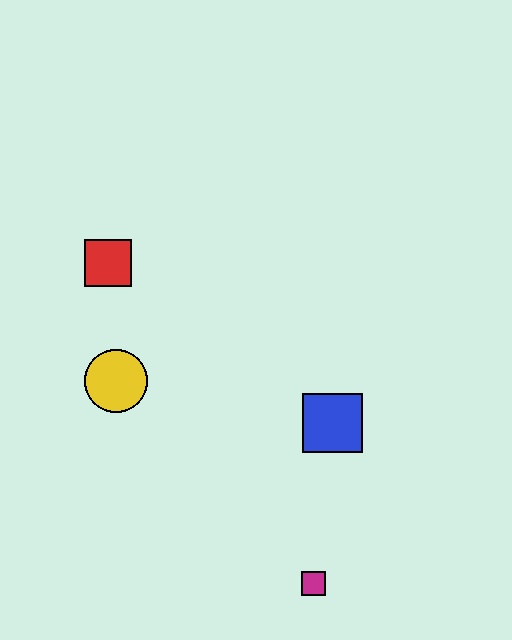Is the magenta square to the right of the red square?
Yes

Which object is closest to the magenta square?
The blue square is closest to the magenta square.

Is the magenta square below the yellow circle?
Yes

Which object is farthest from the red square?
The magenta square is farthest from the red square.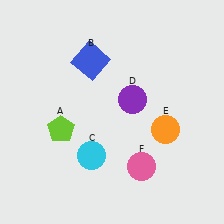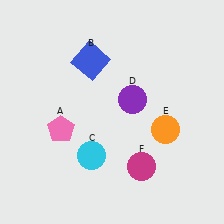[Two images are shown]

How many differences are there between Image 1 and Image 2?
There are 2 differences between the two images.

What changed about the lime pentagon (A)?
In Image 1, A is lime. In Image 2, it changed to pink.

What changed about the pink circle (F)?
In Image 1, F is pink. In Image 2, it changed to magenta.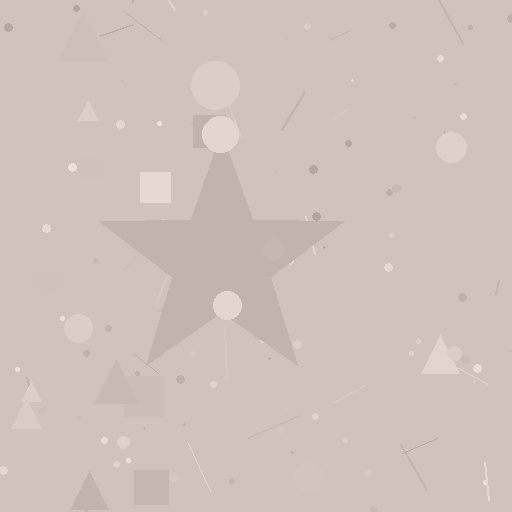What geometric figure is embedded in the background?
A star is embedded in the background.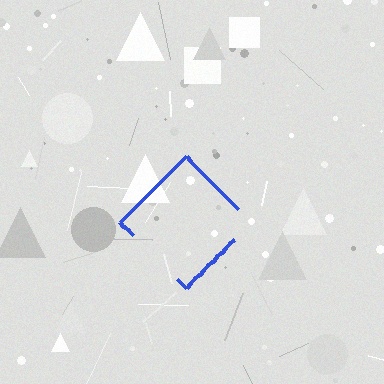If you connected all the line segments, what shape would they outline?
They would outline a diamond.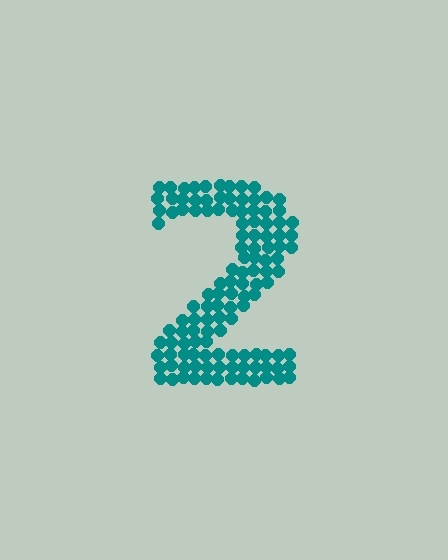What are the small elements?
The small elements are circles.